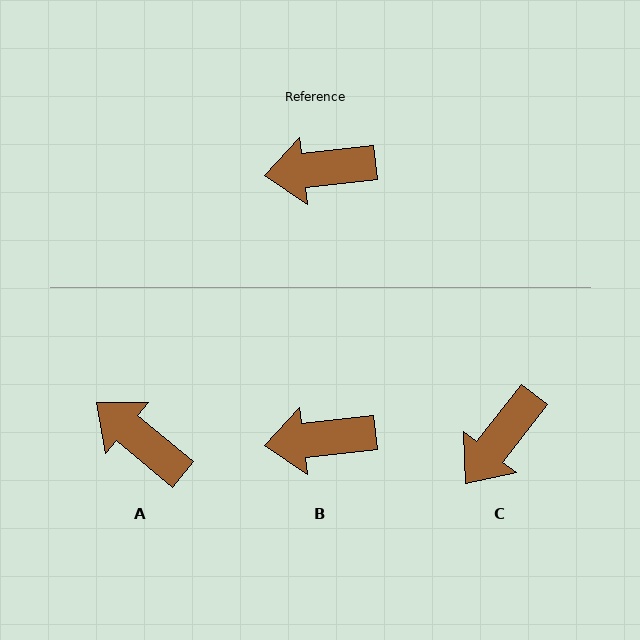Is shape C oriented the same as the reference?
No, it is off by about 46 degrees.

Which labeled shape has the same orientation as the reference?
B.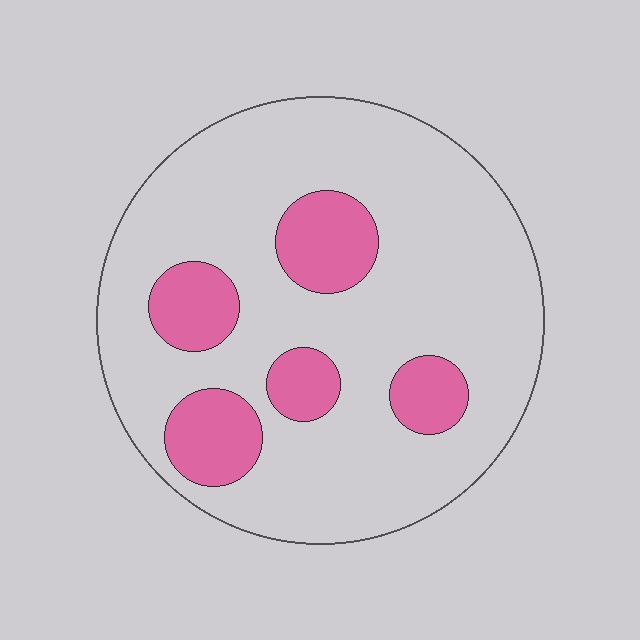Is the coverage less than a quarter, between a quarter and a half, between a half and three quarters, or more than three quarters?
Less than a quarter.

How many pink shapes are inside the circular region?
5.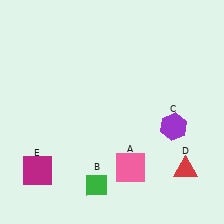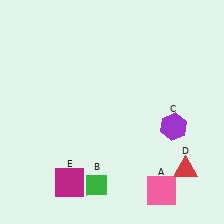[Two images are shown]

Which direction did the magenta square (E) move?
The magenta square (E) moved right.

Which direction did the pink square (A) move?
The pink square (A) moved right.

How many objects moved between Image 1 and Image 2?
2 objects moved between the two images.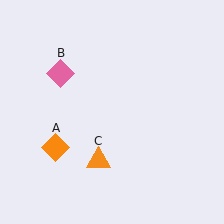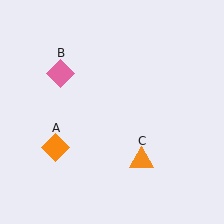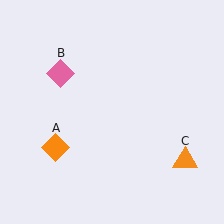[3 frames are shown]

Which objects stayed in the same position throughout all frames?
Orange diamond (object A) and pink diamond (object B) remained stationary.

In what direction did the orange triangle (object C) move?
The orange triangle (object C) moved right.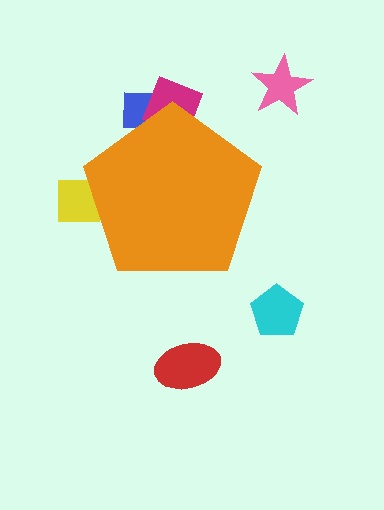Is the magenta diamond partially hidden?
Yes, the magenta diamond is partially hidden behind the orange pentagon.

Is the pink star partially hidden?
No, the pink star is fully visible.